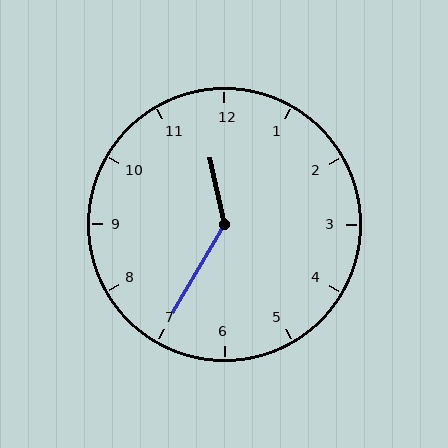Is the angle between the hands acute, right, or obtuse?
It is obtuse.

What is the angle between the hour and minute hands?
Approximately 138 degrees.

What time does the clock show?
11:35.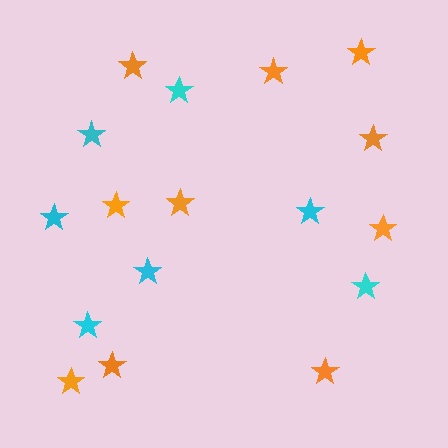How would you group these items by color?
There are 2 groups: one group of cyan stars (7) and one group of orange stars (10).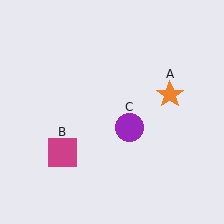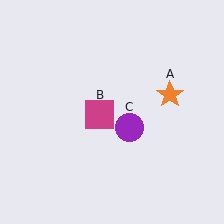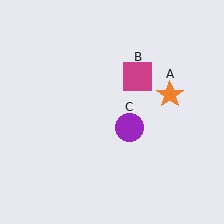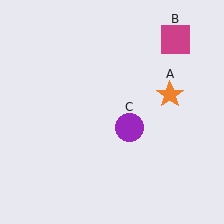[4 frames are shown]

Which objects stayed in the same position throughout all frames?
Orange star (object A) and purple circle (object C) remained stationary.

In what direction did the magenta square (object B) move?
The magenta square (object B) moved up and to the right.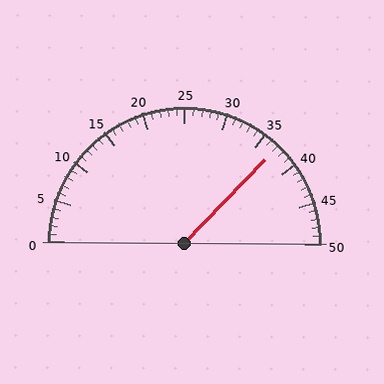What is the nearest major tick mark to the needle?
The nearest major tick mark is 35.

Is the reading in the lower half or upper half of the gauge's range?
The reading is in the upper half of the range (0 to 50).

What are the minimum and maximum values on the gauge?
The gauge ranges from 0 to 50.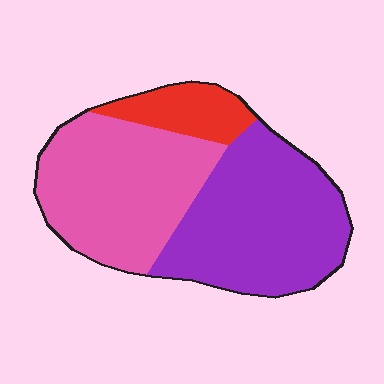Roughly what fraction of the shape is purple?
Purple covers about 45% of the shape.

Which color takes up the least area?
Red, at roughly 10%.